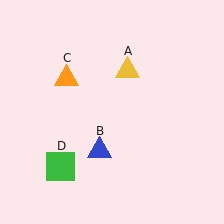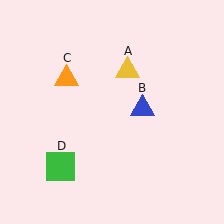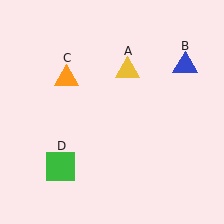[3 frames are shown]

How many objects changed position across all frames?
1 object changed position: blue triangle (object B).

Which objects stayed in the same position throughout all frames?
Yellow triangle (object A) and orange triangle (object C) and green square (object D) remained stationary.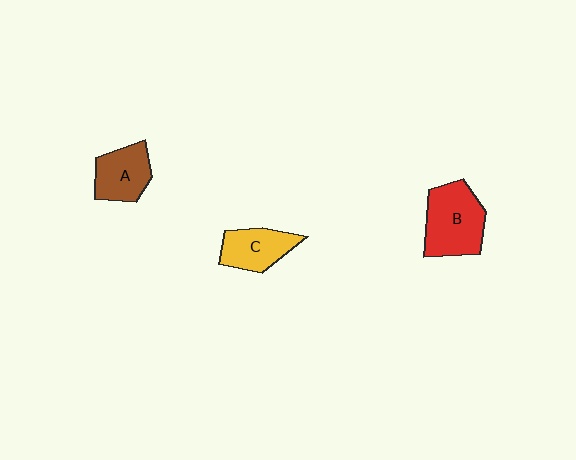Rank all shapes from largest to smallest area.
From largest to smallest: B (red), A (brown), C (yellow).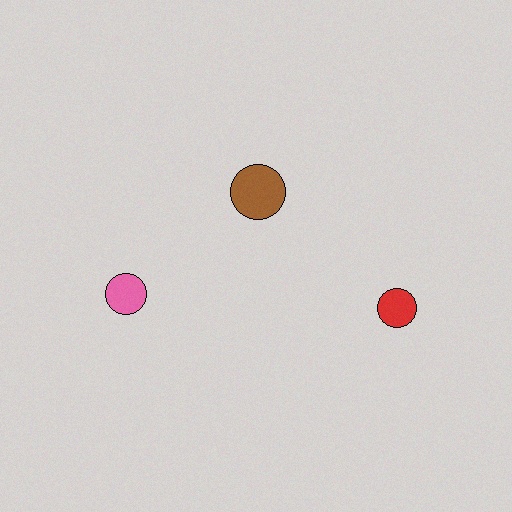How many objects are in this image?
There are 3 objects.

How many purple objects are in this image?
There are no purple objects.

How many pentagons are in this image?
There are no pentagons.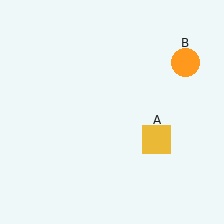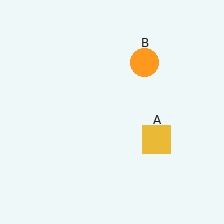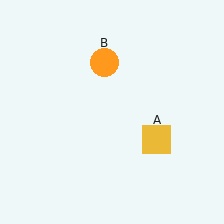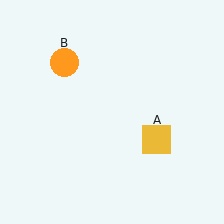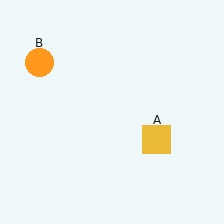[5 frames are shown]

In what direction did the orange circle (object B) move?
The orange circle (object B) moved left.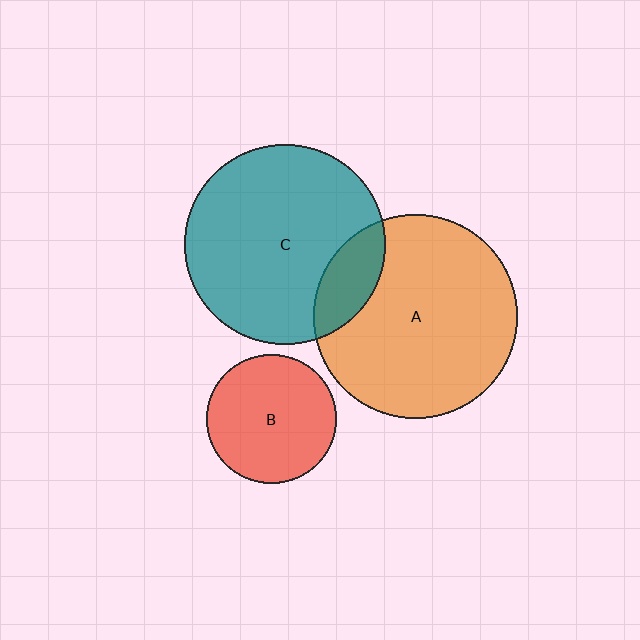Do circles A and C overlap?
Yes.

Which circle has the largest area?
Circle A (orange).